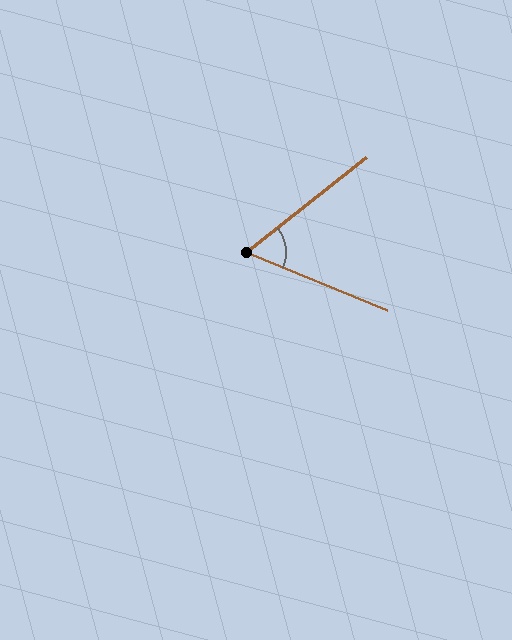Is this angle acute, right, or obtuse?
It is acute.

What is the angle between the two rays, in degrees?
Approximately 61 degrees.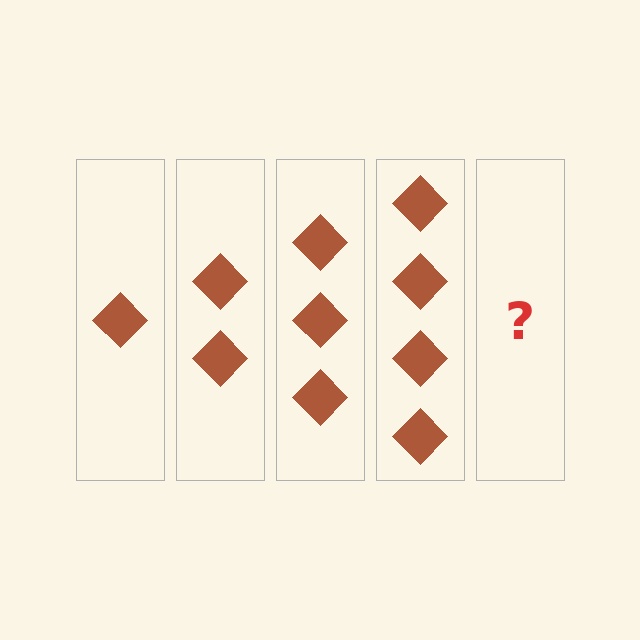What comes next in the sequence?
The next element should be 5 diamonds.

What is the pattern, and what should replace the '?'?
The pattern is that each step adds one more diamond. The '?' should be 5 diamonds.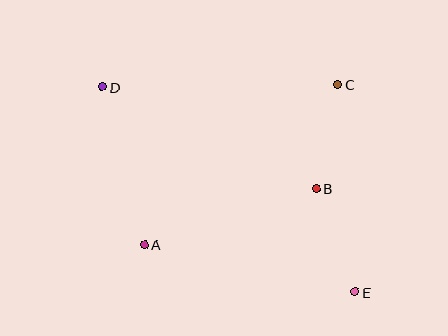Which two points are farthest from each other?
Points D and E are farthest from each other.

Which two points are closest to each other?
Points B and C are closest to each other.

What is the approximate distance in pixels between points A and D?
The distance between A and D is approximately 164 pixels.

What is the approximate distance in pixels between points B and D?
The distance between B and D is approximately 237 pixels.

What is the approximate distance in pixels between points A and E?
The distance between A and E is approximately 216 pixels.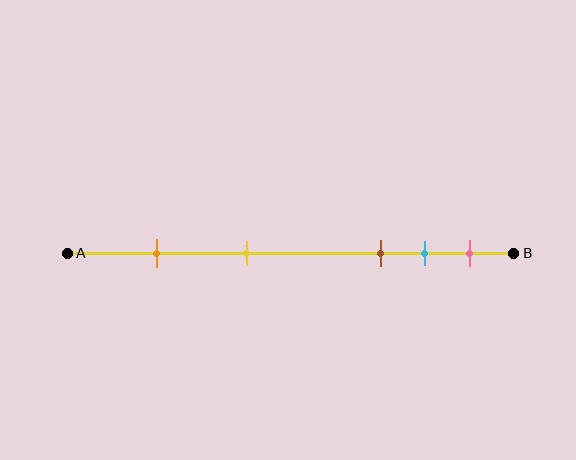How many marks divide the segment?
There are 5 marks dividing the segment.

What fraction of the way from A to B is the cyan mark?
The cyan mark is approximately 80% (0.8) of the way from A to B.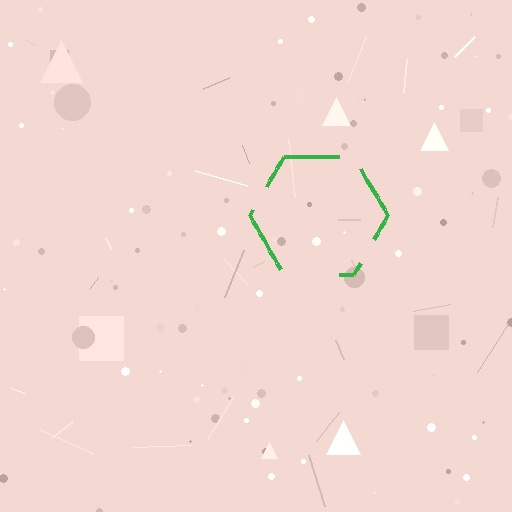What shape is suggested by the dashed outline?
The dashed outline suggests a hexagon.